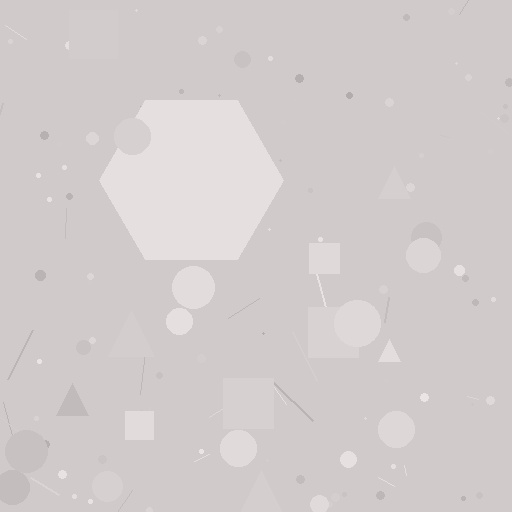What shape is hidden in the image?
A hexagon is hidden in the image.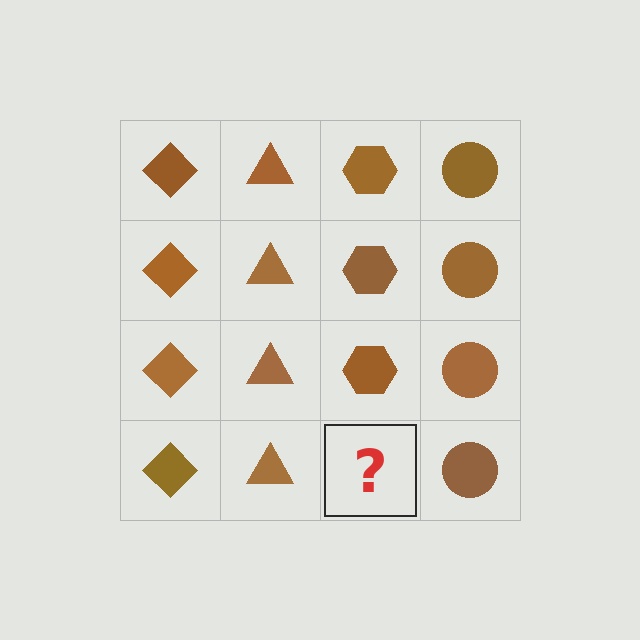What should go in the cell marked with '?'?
The missing cell should contain a brown hexagon.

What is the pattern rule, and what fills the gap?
The rule is that each column has a consistent shape. The gap should be filled with a brown hexagon.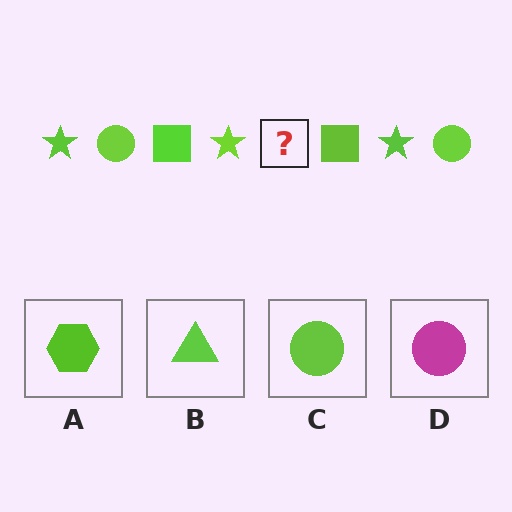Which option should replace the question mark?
Option C.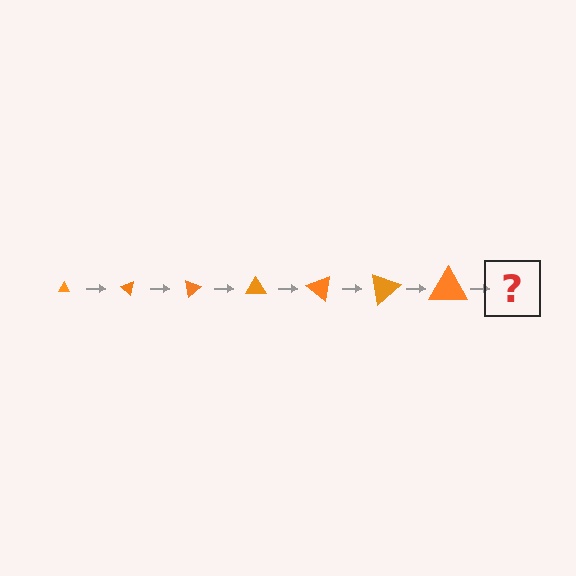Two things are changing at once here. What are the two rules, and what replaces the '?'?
The two rules are that the triangle grows larger each step and it rotates 40 degrees each step. The '?' should be a triangle, larger than the previous one and rotated 280 degrees from the start.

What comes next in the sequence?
The next element should be a triangle, larger than the previous one and rotated 280 degrees from the start.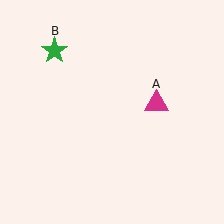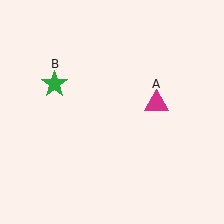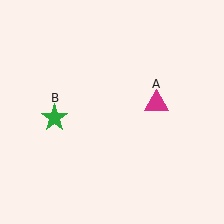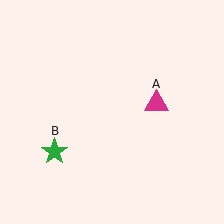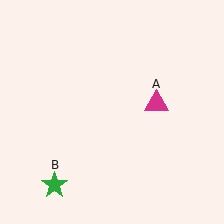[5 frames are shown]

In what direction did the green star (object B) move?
The green star (object B) moved down.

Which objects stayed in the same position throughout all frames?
Magenta triangle (object A) remained stationary.